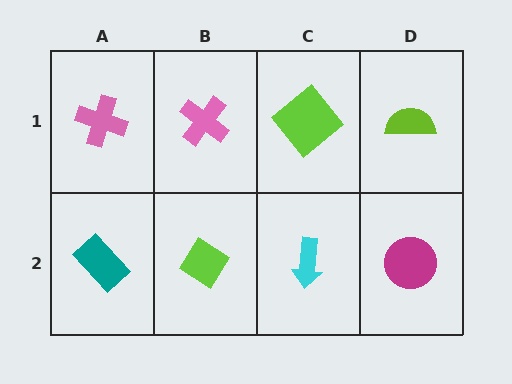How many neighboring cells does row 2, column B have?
3.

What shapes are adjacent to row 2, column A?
A pink cross (row 1, column A), a lime diamond (row 2, column B).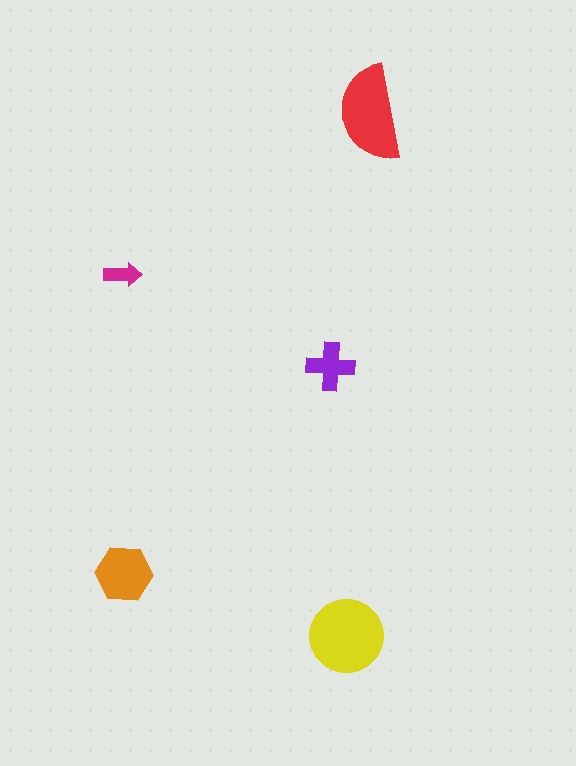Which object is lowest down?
The yellow circle is bottommost.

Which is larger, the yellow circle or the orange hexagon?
The yellow circle.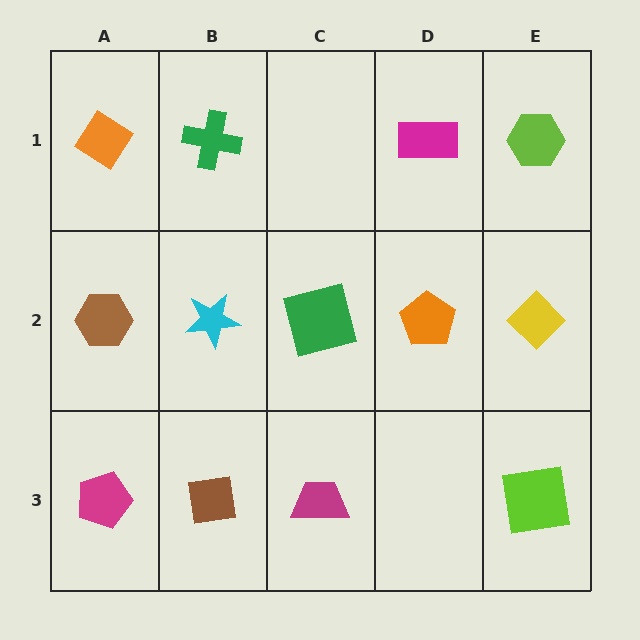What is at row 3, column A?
A magenta pentagon.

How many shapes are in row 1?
4 shapes.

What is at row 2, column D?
An orange pentagon.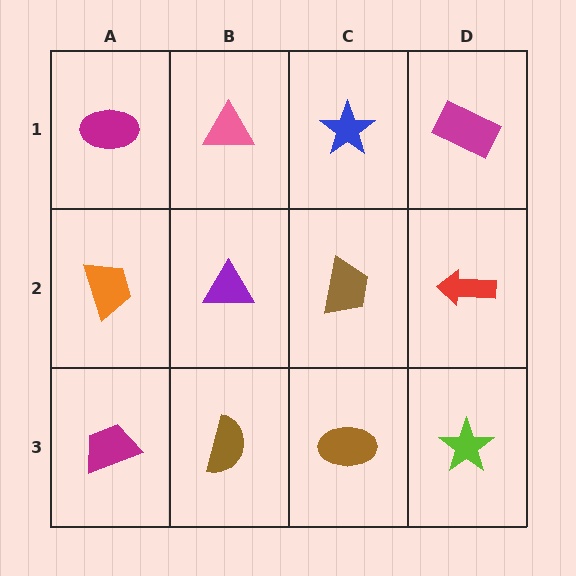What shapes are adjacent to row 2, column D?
A magenta rectangle (row 1, column D), a lime star (row 3, column D), a brown trapezoid (row 2, column C).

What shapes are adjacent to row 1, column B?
A purple triangle (row 2, column B), a magenta ellipse (row 1, column A), a blue star (row 1, column C).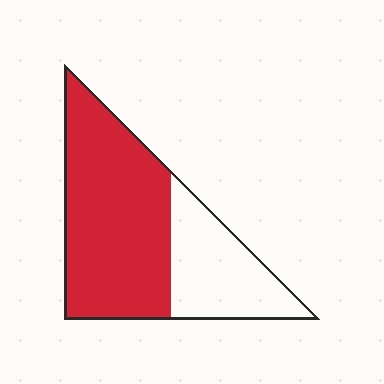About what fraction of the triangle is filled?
About two thirds (2/3).